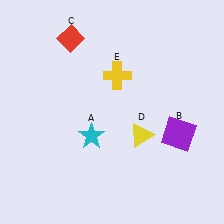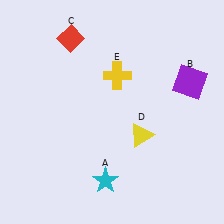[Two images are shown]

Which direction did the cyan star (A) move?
The cyan star (A) moved down.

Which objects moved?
The objects that moved are: the cyan star (A), the purple square (B).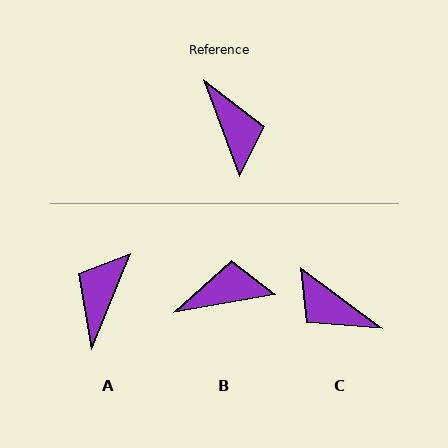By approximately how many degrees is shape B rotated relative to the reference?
Approximately 79 degrees counter-clockwise.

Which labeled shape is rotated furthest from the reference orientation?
C, about 147 degrees away.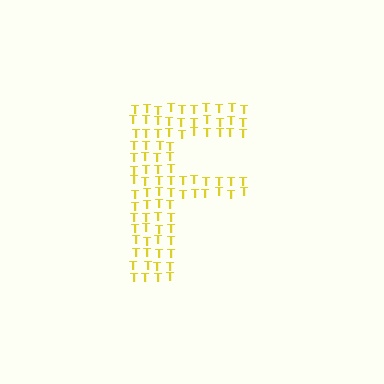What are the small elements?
The small elements are letter T's.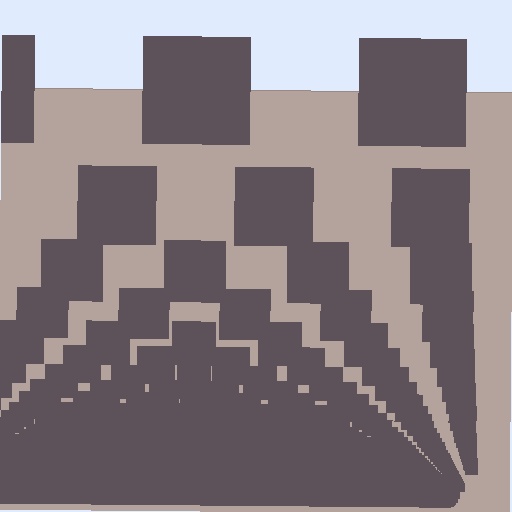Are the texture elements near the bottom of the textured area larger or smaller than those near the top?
Smaller. The gradient is inverted — elements near the bottom are smaller and denser.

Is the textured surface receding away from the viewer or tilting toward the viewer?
The surface appears to tilt toward the viewer. Texture elements get larger and sparser toward the top.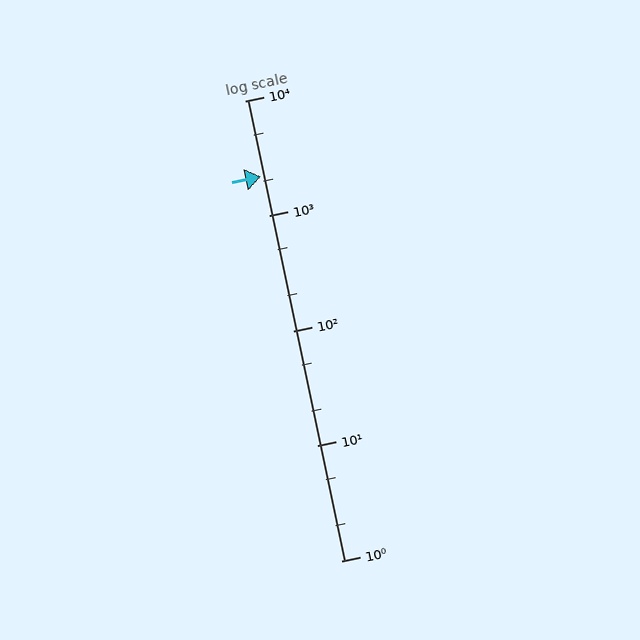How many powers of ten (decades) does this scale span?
The scale spans 4 decades, from 1 to 10000.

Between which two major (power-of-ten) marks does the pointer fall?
The pointer is between 1000 and 10000.